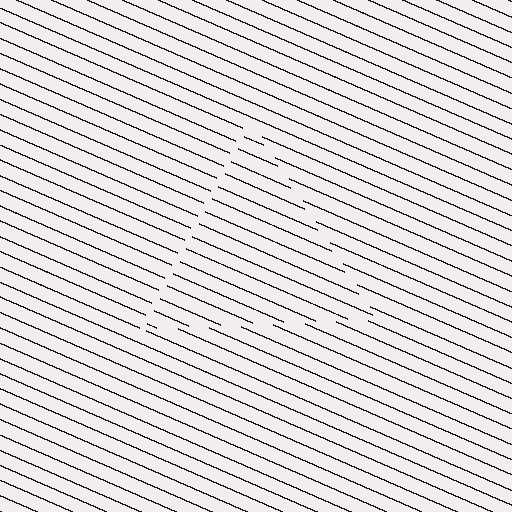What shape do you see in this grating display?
An illusory triangle. The interior of the shape contains the same grating, shifted by half a period — the contour is defined by the phase discontinuity where line-ends from the inner and outer gratings abut.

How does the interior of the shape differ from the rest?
The interior of the shape contains the same grating, shifted by half a period — the contour is defined by the phase discontinuity where line-ends from the inner and outer gratings abut.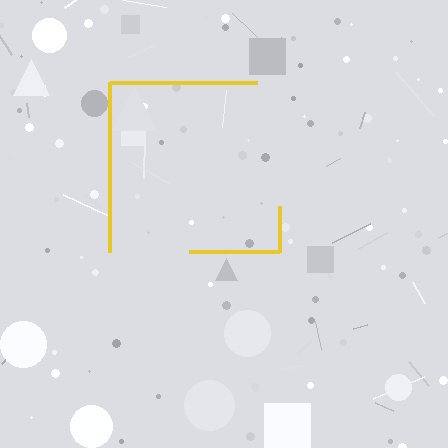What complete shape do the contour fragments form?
The contour fragments form a square.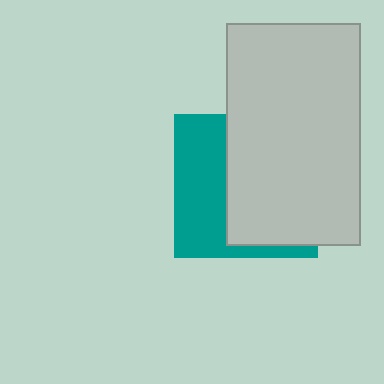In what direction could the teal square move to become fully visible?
The teal square could move left. That would shift it out from behind the light gray rectangle entirely.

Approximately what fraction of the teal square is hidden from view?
Roughly 59% of the teal square is hidden behind the light gray rectangle.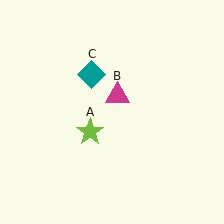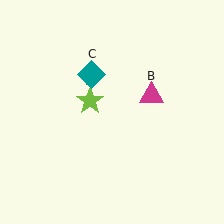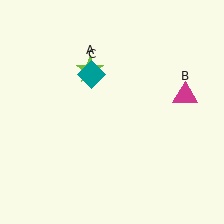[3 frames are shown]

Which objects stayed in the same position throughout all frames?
Teal diamond (object C) remained stationary.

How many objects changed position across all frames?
2 objects changed position: lime star (object A), magenta triangle (object B).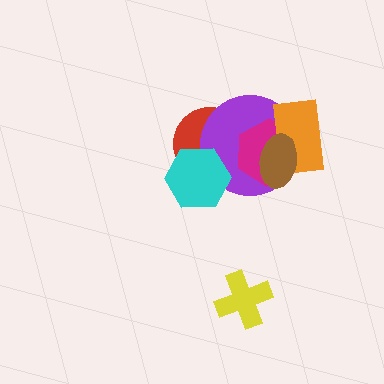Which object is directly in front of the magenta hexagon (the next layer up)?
The orange rectangle is directly in front of the magenta hexagon.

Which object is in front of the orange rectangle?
The brown ellipse is in front of the orange rectangle.